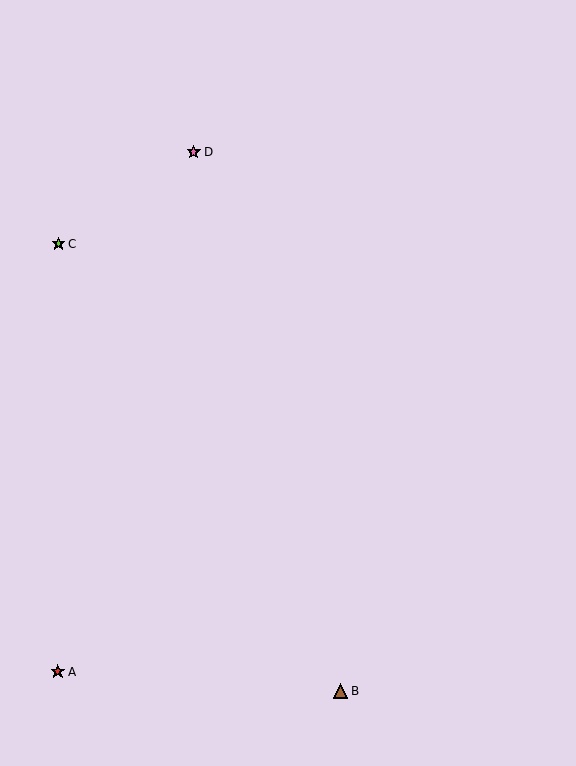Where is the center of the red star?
The center of the red star is at (58, 672).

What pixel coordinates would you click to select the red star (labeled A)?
Click at (58, 672) to select the red star A.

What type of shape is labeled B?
Shape B is a brown triangle.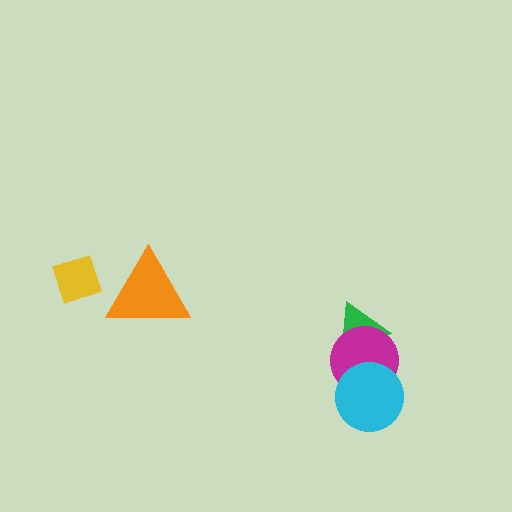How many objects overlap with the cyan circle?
1 object overlaps with the cyan circle.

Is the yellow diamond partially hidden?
No, no other shape covers it.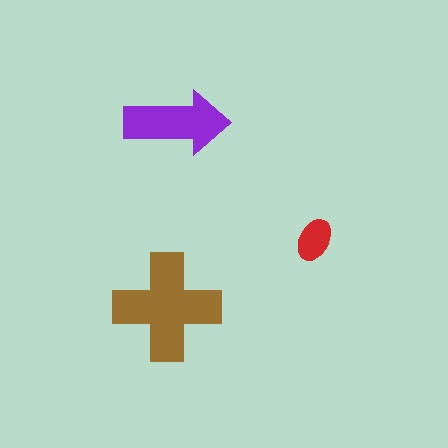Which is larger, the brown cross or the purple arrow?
The brown cross.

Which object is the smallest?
The red ellipse.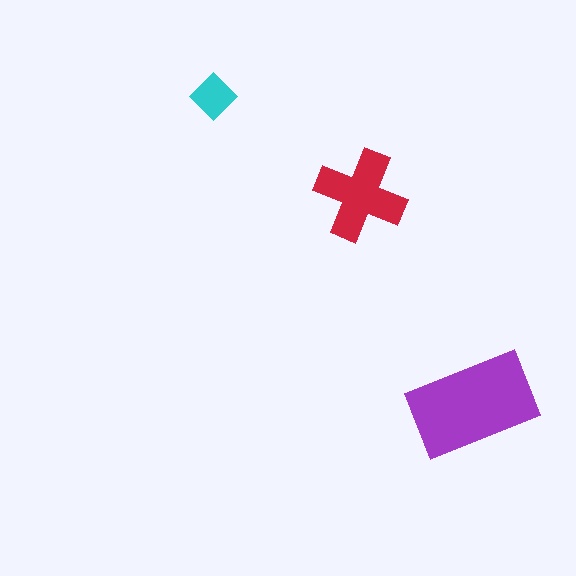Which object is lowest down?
The purple rectangle is bottommost.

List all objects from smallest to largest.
The cyan diamond, the red cross, the purple rectangle.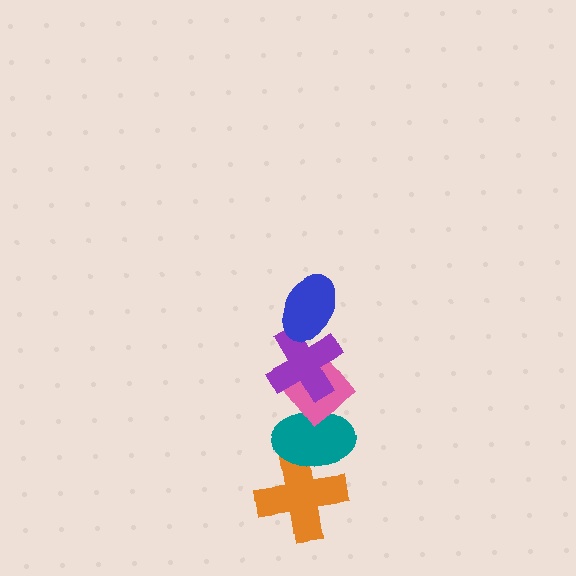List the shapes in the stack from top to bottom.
From top to bottom: the blue ellipse, the purple cross, the pink diamond, the teal ellipse, the orange cross.